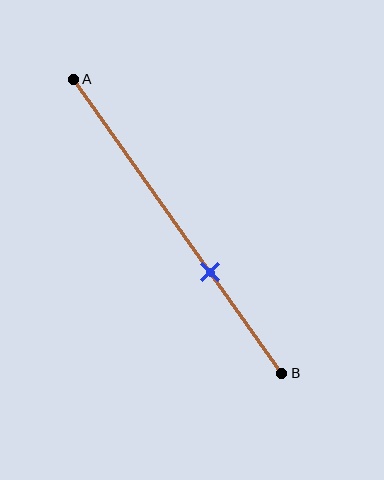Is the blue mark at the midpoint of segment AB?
No, the mark is at about 65% from A, not at the 50% midpoint.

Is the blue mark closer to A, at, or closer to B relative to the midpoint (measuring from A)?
The blue mark is closer to point B than the midpoint of segment AB.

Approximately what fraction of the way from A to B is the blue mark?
The blue mark is approximately 65% of the way from A to B.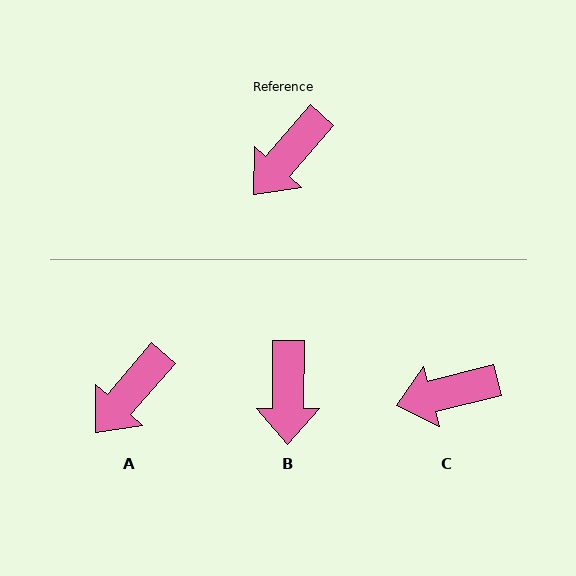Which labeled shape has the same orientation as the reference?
A.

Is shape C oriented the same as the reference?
No, it is off by about 35 degrees.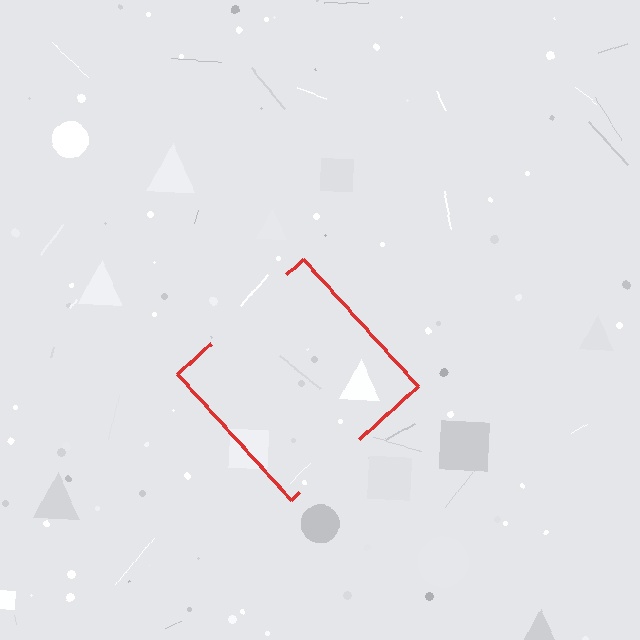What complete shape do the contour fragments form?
The contour fragments form a diamond.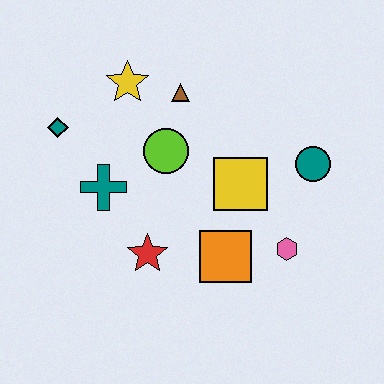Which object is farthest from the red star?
The teal circle is farthest from the red star.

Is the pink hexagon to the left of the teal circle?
Yes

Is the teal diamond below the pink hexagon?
No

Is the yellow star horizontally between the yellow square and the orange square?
No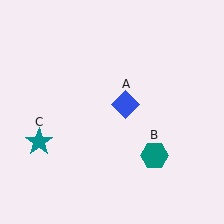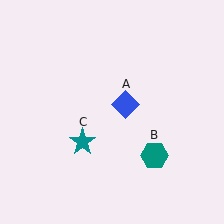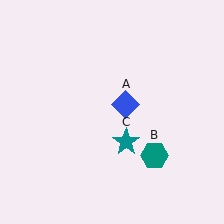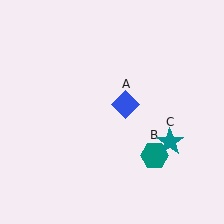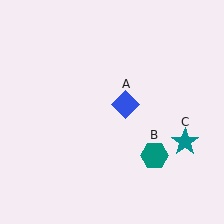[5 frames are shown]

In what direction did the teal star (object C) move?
The teal star (object C) moved right.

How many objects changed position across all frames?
1 object changed position: teal star (object C).